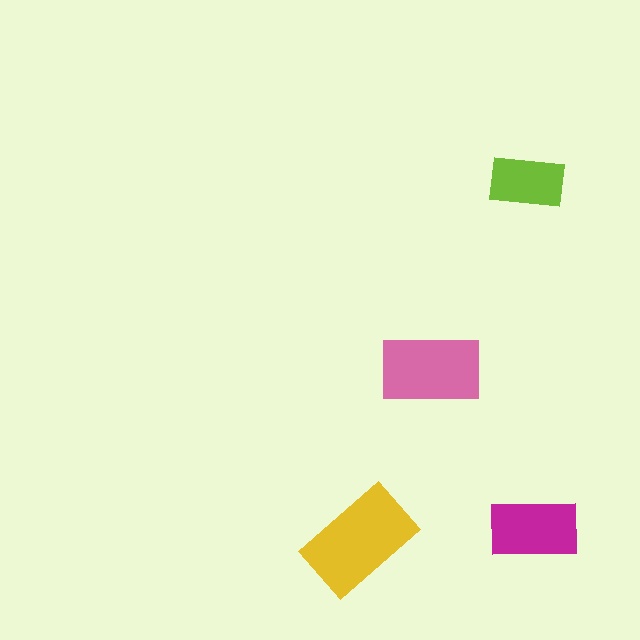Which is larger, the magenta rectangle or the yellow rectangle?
The yellow one.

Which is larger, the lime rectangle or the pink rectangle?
The pink one.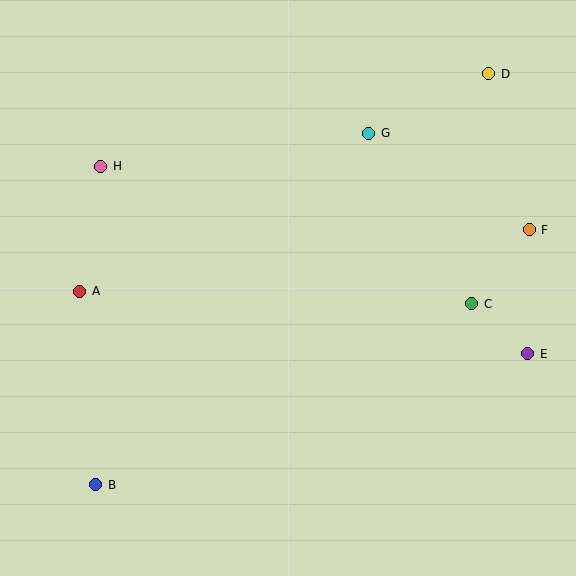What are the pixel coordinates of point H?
Point H is at (101, 166).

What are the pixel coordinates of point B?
Point B is at (96, 485).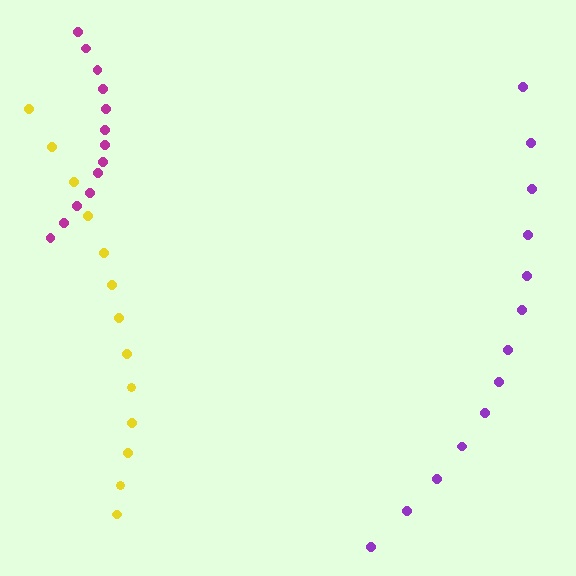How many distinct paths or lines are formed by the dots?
There are 3 distinct paths.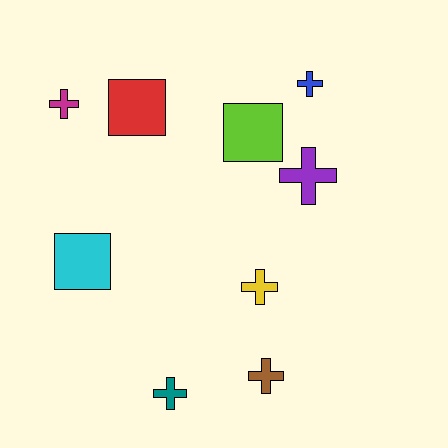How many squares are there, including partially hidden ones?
There are 3 squares.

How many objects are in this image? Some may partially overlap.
There are 9 objects.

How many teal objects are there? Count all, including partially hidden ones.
There is 1 teal object.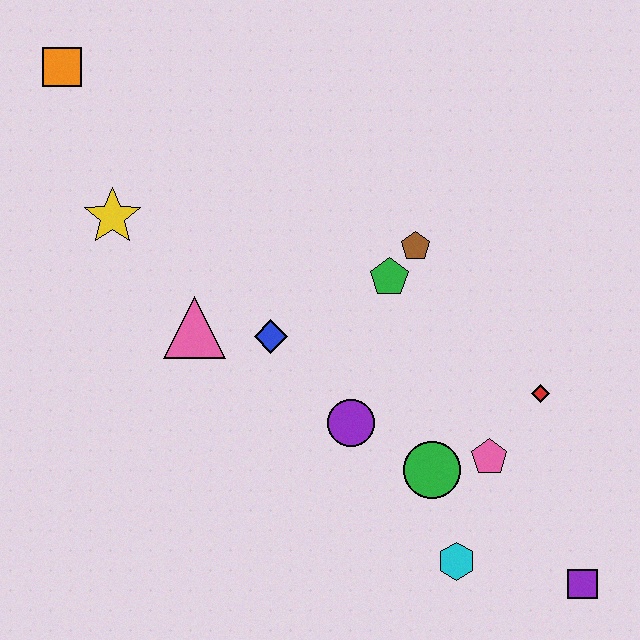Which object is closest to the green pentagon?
The brown pentagon is closest to the green pentagon.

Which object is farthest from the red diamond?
The orange square is farthest from the red diamond.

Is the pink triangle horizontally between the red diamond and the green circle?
No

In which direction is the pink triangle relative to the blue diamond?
The pink triangle is to the left of the blue diamond.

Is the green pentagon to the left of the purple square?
Yes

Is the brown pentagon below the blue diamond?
No